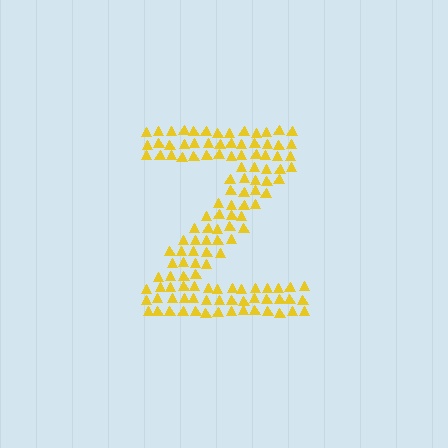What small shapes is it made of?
It is made of small triangles.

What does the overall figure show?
The overall figure shows the letter Z.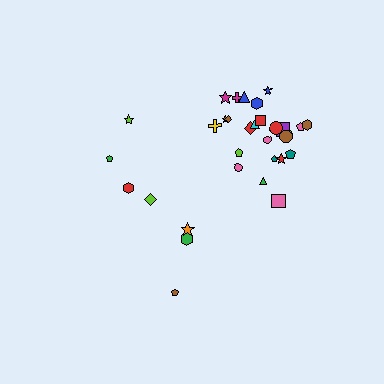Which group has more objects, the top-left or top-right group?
The top-right group.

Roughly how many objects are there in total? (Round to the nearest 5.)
Roughly 30 objects in total.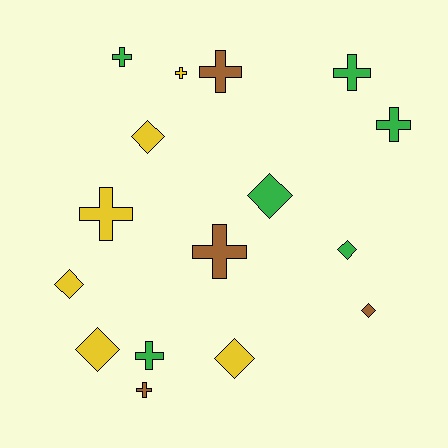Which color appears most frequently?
Green, with 6 objects.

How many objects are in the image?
There are 16 objects.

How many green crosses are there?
There are 4 green crosses.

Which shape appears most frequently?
Cross, with 9 objects.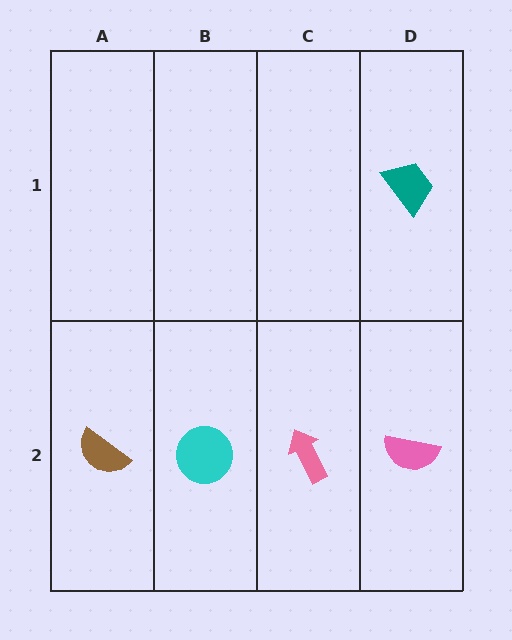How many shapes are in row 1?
1 shape.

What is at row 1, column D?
A teal trapezoid.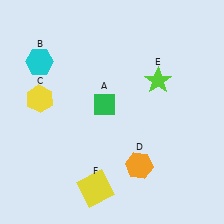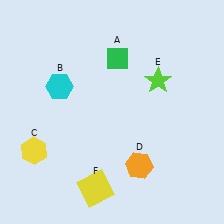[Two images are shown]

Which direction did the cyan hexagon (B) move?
The cyan hexagon (B) moved down.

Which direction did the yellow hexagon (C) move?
The yellow hexagon (C) moved down.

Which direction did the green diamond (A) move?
The green diamond (A) moved up.